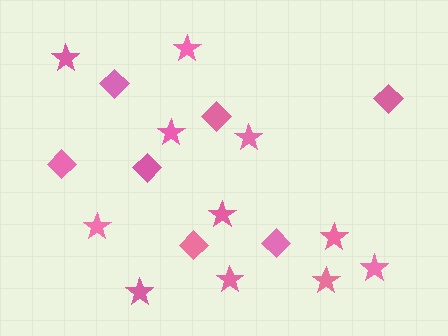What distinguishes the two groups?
There are 2 groups: one group of diamonds (7) and one group of stars (11).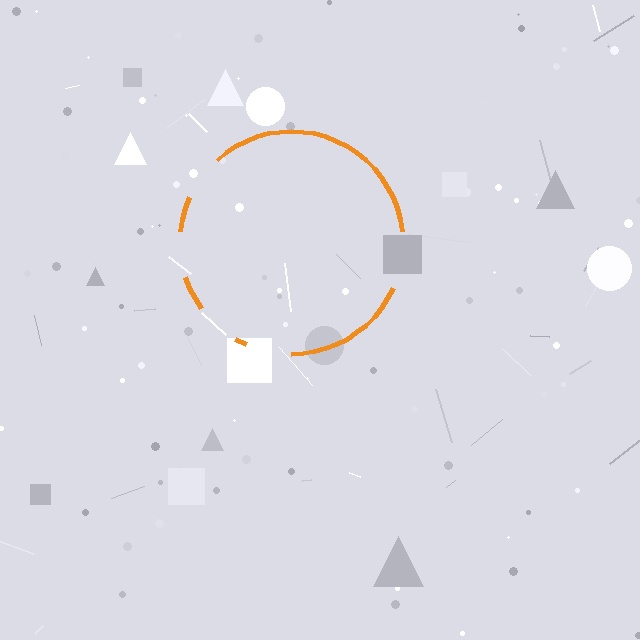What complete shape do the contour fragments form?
The contour fragments form a circle.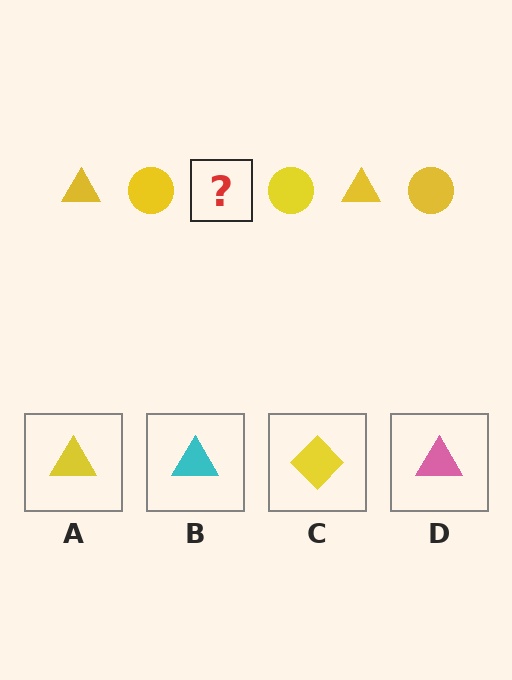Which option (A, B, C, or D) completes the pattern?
A.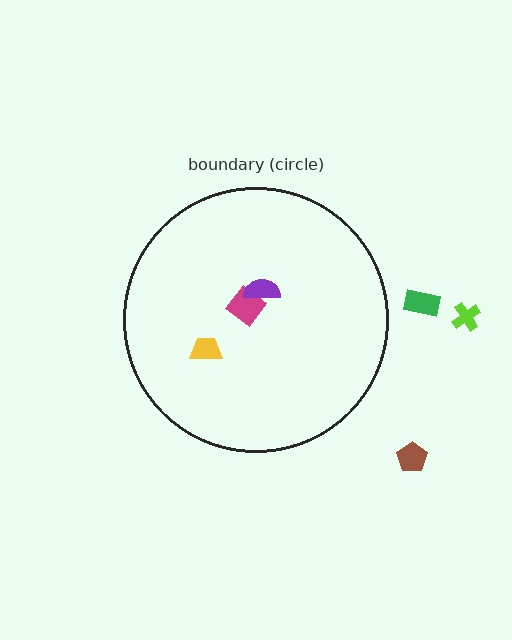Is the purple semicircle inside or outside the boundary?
Inside.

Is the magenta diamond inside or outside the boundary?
Inside.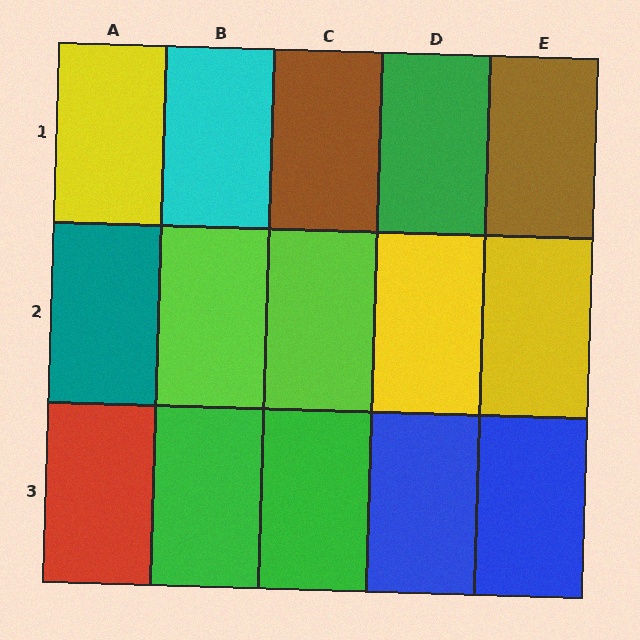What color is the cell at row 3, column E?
Blue.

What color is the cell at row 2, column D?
Yellow.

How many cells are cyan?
1 cell is cyan.